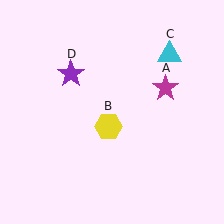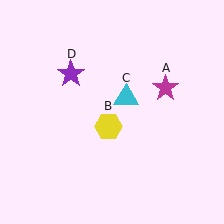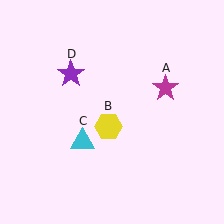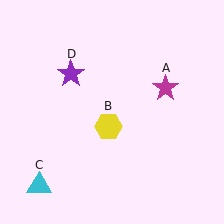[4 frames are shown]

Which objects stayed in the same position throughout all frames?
Magenta star (object A) and yellow hexagon (object B) and purple star (object D) remained stationary.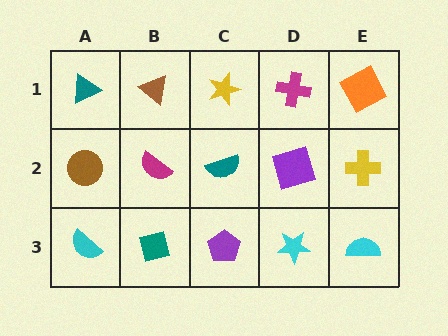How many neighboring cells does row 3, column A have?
2.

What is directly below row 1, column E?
A yellow cross.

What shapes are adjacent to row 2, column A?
A teal triangle (row 1, column A), a cyan semicircle (row 3, column A), a magenta semicircle (row 2, column B).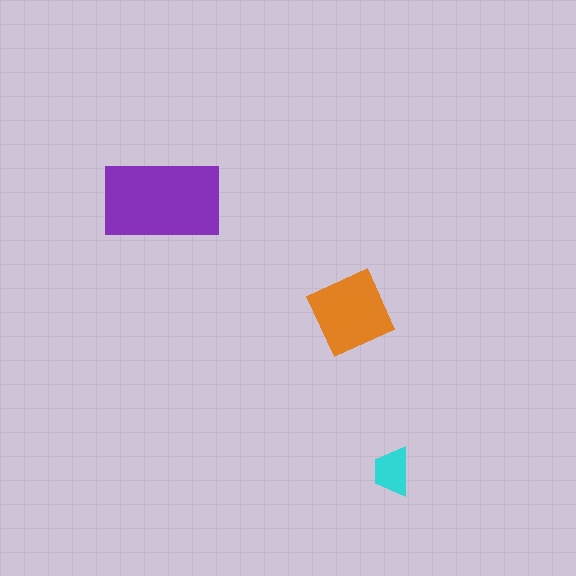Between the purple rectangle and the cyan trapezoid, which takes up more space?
The purple rectangle.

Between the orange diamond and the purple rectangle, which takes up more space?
The purple rectangle.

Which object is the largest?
The purple rectangle.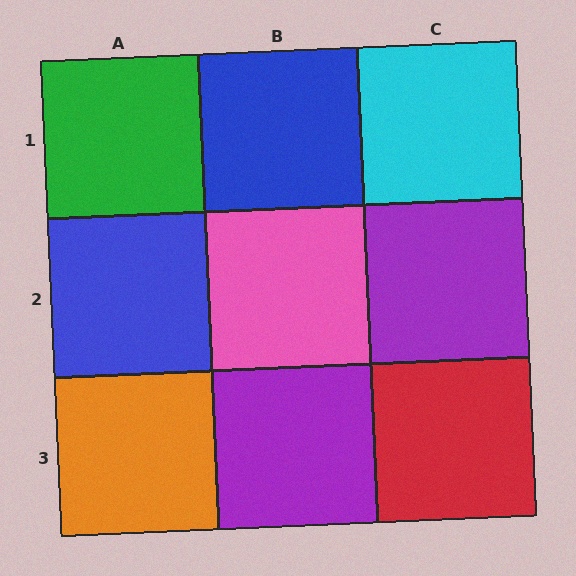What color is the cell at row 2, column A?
Blue.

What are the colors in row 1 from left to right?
Green, blue, cyan.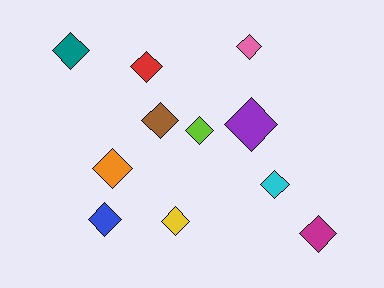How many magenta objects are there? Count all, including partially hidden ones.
There is 1 magenta object.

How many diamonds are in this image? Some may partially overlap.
There are 11 diamonds.